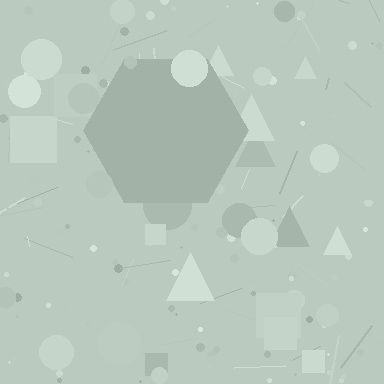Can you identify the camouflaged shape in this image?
The camouflaged shape is a hexagon.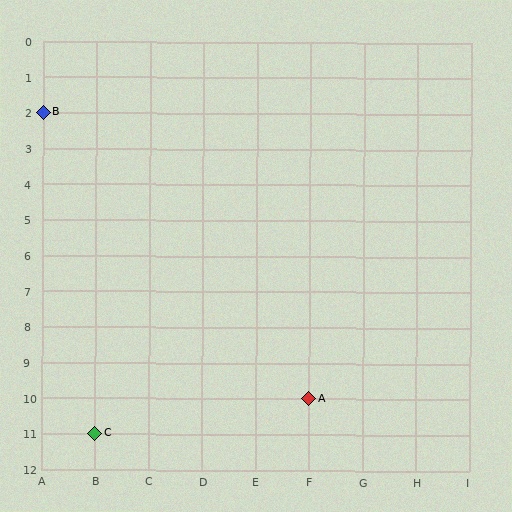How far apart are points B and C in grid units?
Points B and C are 1 column and 9 rows apart (about 9.1 grid units diagonally).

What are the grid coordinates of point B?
Point B is at grid coordinates (A, 2).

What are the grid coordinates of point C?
Point C is at grid coordinates (B, 11).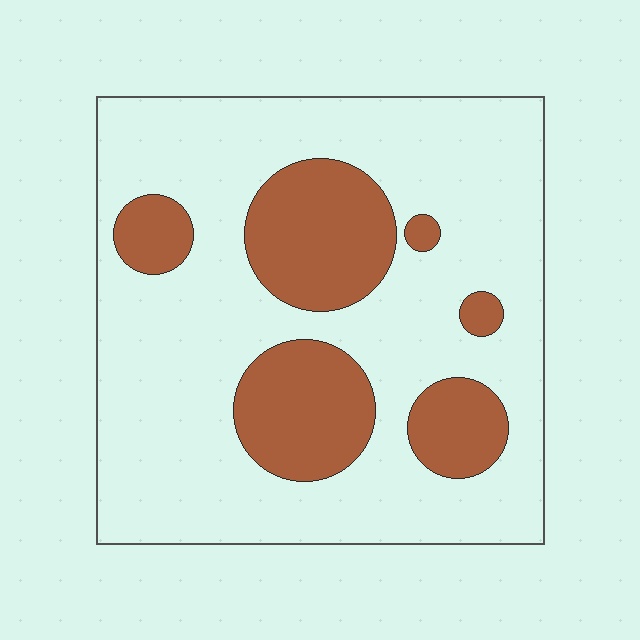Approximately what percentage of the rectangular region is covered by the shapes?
Approximately 25%.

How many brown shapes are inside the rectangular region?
6.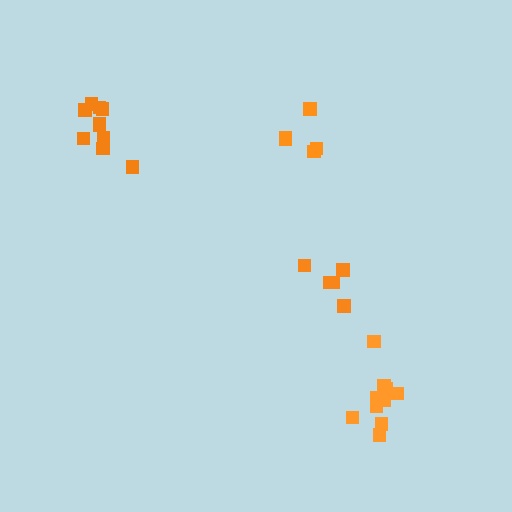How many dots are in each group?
Group 1: 5 dots, Group 2: 10 dots, Group 3: 10 dots, Group 4: 5 dots (30 total).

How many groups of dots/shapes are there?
There are 4 groups.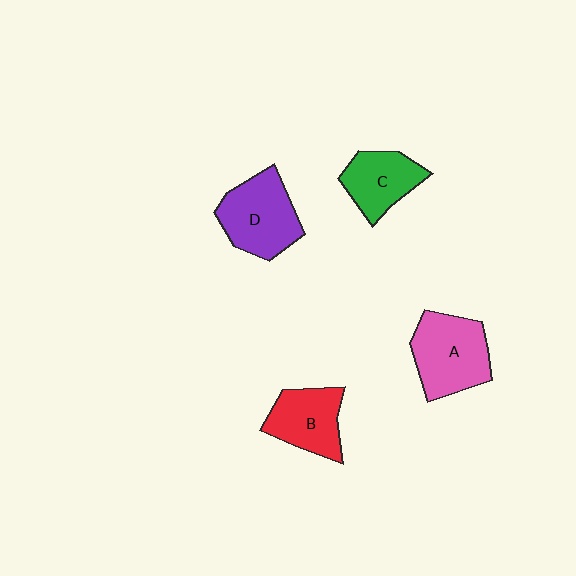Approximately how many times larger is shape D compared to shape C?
Approximately 1.3 times.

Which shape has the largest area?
Shape A (pink).